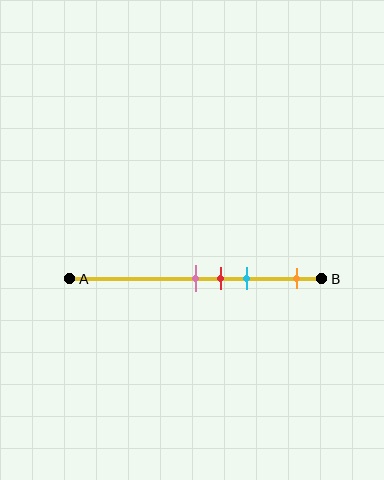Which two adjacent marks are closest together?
The pink and red marks are the closest adjacent pair.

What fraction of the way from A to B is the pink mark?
The pink mark is approximately 50% (0.5) of the way from A to B.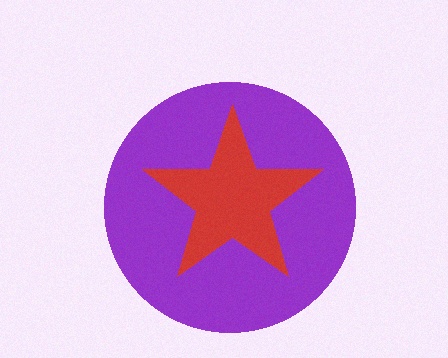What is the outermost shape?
The purple circle.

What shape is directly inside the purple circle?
The red star.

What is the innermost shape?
The red star.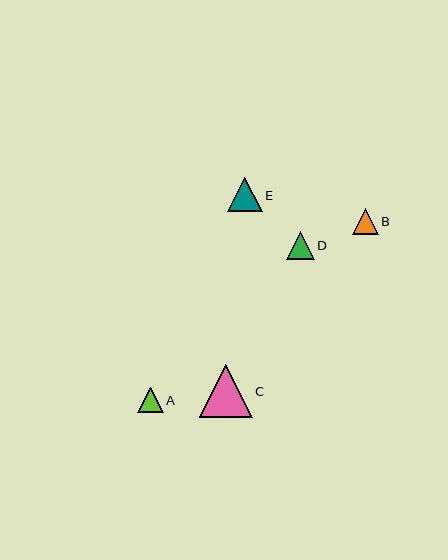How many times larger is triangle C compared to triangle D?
Triangle C is approximately 1.9 times the size of triangle D.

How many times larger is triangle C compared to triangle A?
Triangle C is approximately 2.1 times the size of triangle A.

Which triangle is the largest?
Triangle C is the largest with a size of approximately 53 pixels.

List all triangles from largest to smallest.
From largest to smallest: C, E, D, B, A.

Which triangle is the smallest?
Triangle A is the smallest with a size of approximately 26 pixels.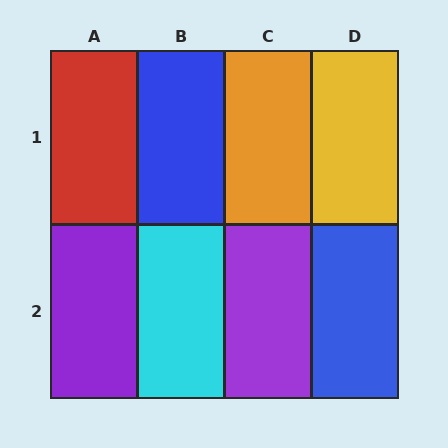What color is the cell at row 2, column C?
Purple.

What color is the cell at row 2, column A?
Purple.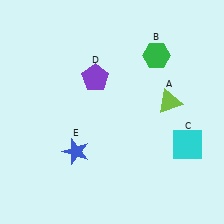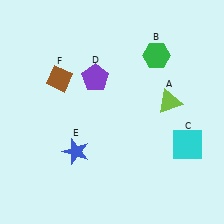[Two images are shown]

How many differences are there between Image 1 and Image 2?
There is 1 difference between the two images.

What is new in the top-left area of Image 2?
A brown diamond (F) was added in the top-left area of Image 2.